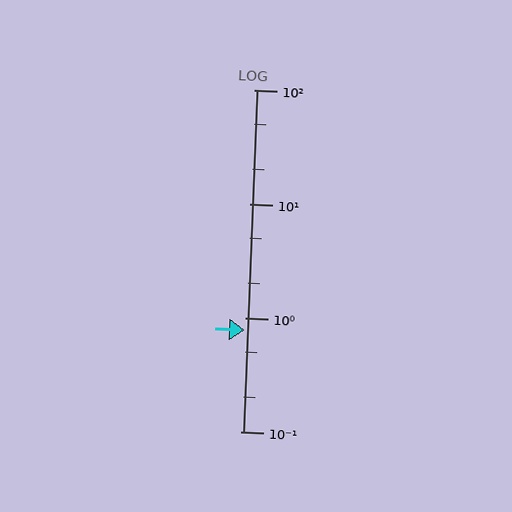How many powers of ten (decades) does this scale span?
The scale spans 3 decades, from 0.1 to 100.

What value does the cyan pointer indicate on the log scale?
The pointer indicates approximately 0.77.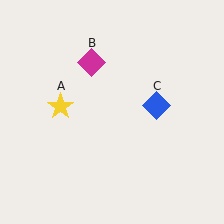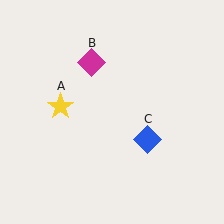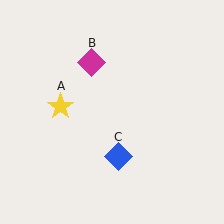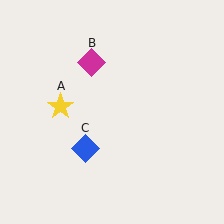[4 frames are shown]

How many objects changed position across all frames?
1 object changed position: blue diamond (object C).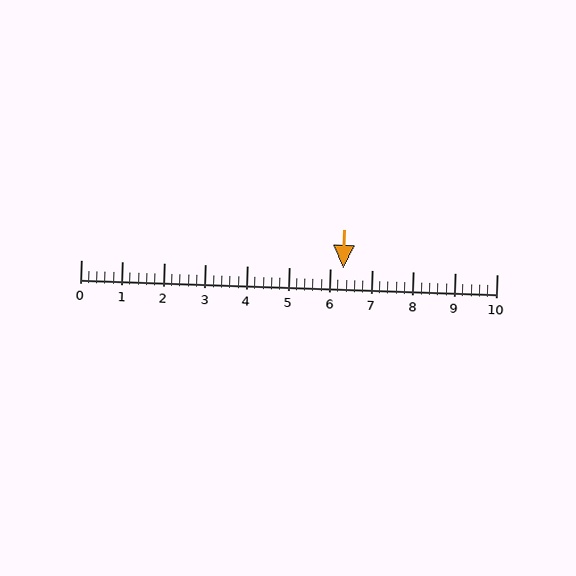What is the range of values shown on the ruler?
The ruler shows values from 0 to 10.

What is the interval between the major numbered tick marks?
The major tick marks are spaced 1 units apart.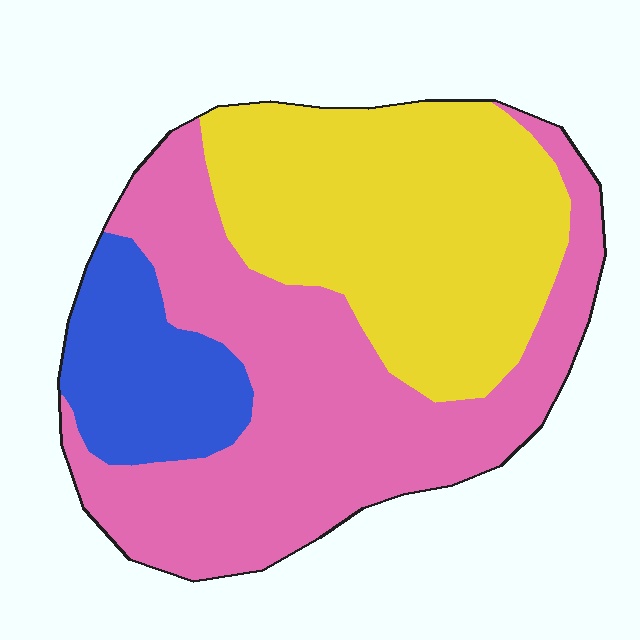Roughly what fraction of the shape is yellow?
Yellow covers around 40% of the shape.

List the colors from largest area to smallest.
From largest to smallest: pink, yellow, blue.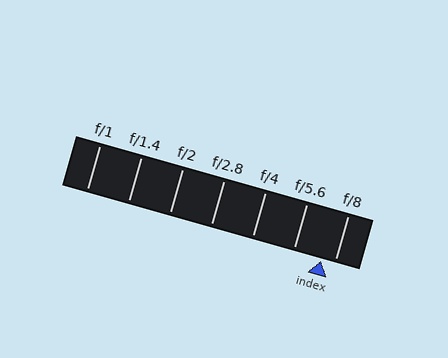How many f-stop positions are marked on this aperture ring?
There are 7 f-stop positions marked.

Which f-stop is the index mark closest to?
The index mark is closest to f/8.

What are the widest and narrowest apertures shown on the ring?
The widest aperture shown is f/1 and the narrowest is f/8.